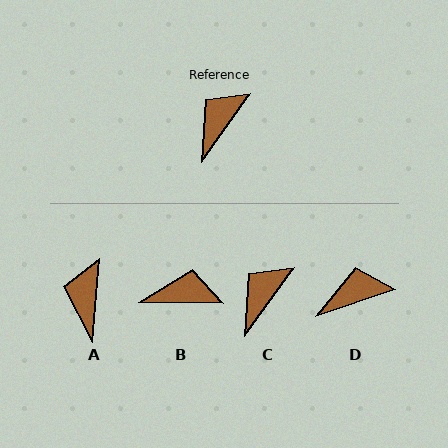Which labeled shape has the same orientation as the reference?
C.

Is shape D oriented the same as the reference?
No, it is off by about 36 degrees.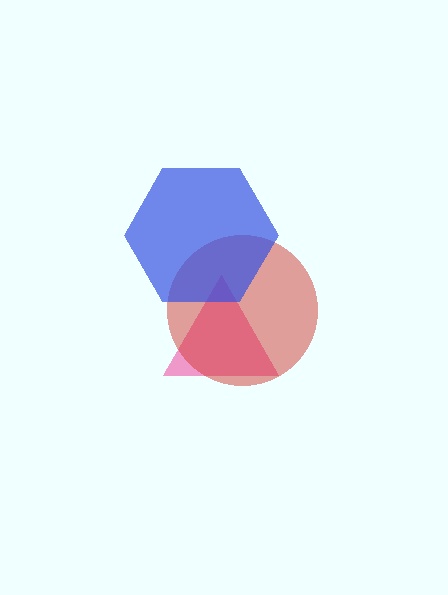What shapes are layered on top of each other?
The layered shapes are: a pink triangle, a red circle, a blue hexagon.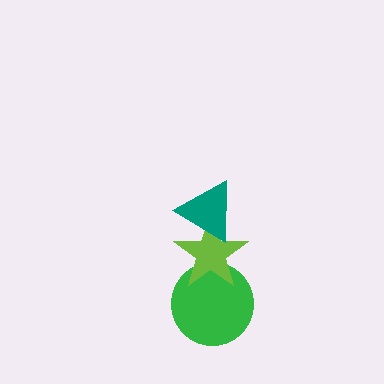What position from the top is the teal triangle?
The teal triangle is 1st from the top.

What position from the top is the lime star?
The lime star is 2nd from the top.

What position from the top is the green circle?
The green circle is 3rd from the top.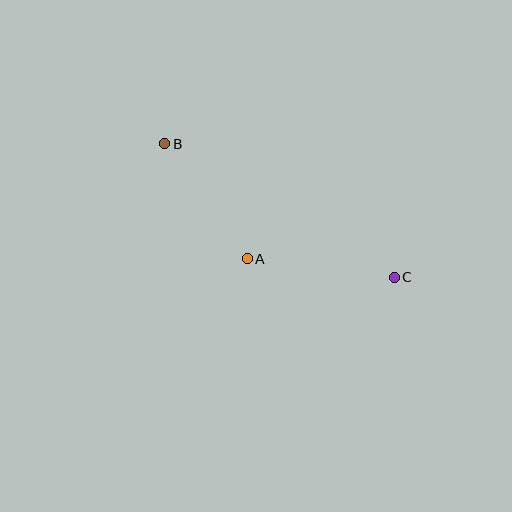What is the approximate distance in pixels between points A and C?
The distance between A and C is approximately 148 pixels.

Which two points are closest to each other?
Points A and B are closest to each other.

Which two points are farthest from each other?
Points B and C are farthest from each other.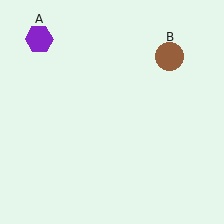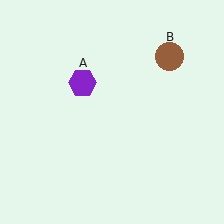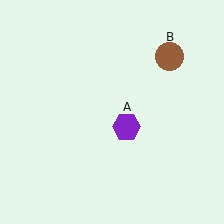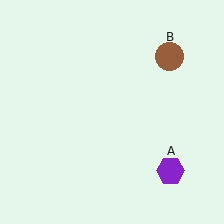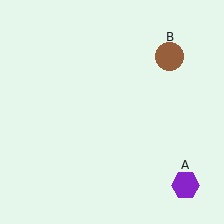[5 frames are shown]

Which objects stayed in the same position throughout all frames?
Brown circle (object B) remained stationary.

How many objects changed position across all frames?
1 object changed position: purple hexagon (object A).